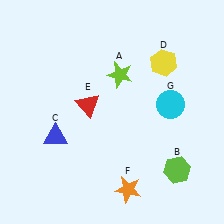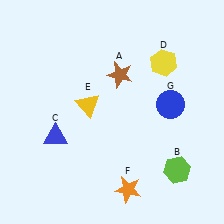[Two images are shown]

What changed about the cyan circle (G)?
In Image 1, G is cyan. In Image 2, it changed to blue.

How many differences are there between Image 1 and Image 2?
There are 3 differences between the two images.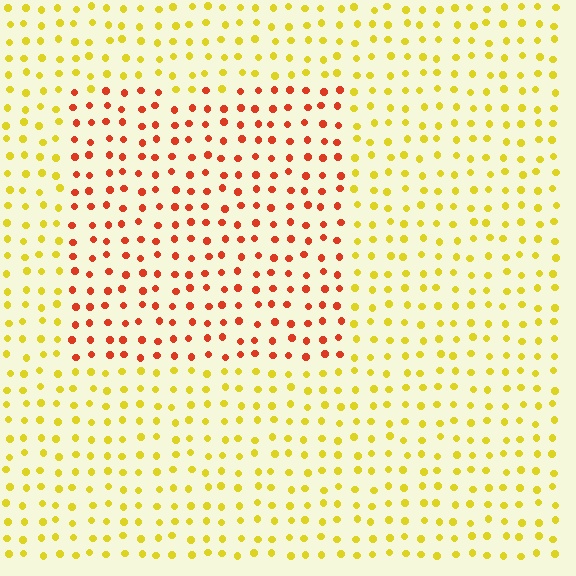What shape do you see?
I see a rectangle.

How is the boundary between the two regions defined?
The boundary is defined purely by a slight shift in hue (about 50 degrees). Spacing, size, and orientation are identical on both sides.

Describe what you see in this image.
The image is filled with small yellow elements in a uniform arrangement. A rectangle-shaped region is visible where the elements are tinted to a slightly different hue, forming a subtle color boundary.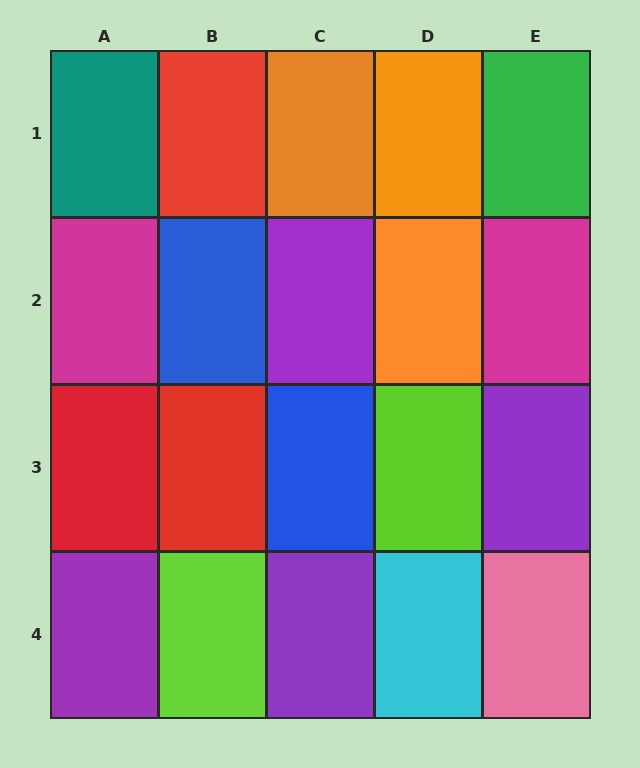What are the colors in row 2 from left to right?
Magenta, blue, purple, orange, magenta.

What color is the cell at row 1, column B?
Red.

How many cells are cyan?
1 cell is cyan.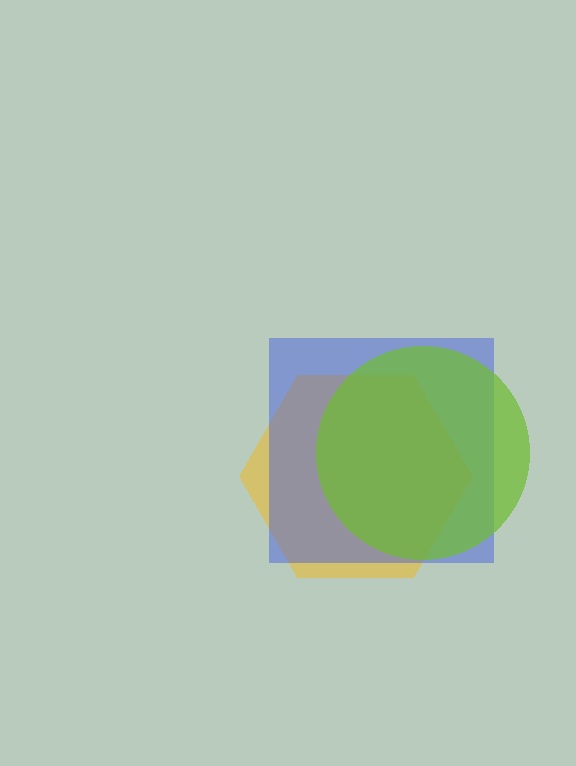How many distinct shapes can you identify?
There are 3 distinct shapes: a yellow hexagon, a blue square, a lime circle.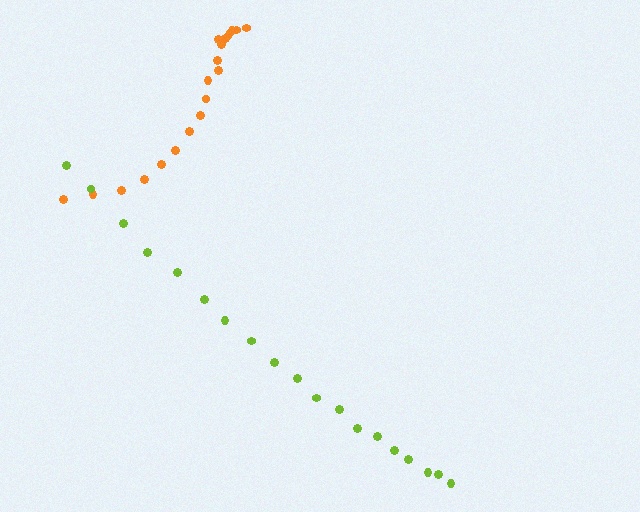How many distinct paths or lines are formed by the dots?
There are 2 distinct paths.